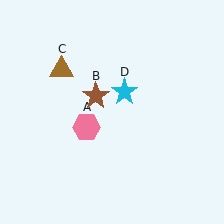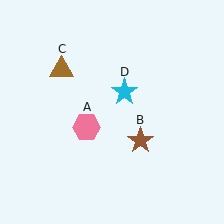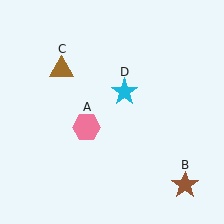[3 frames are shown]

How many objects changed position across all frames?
1 object changed position: brown star (object B).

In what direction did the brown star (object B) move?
The brown star (object B) moved down and to the right.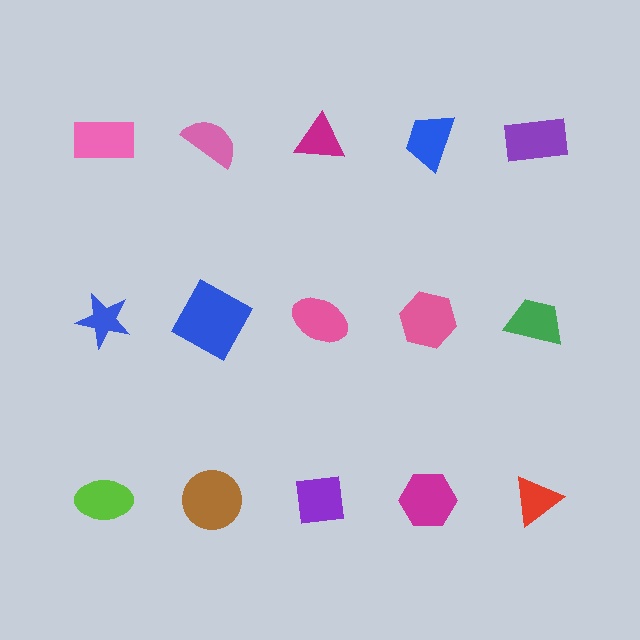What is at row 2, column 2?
A blue square.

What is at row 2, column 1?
A blue star.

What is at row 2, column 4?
A pink hexagon.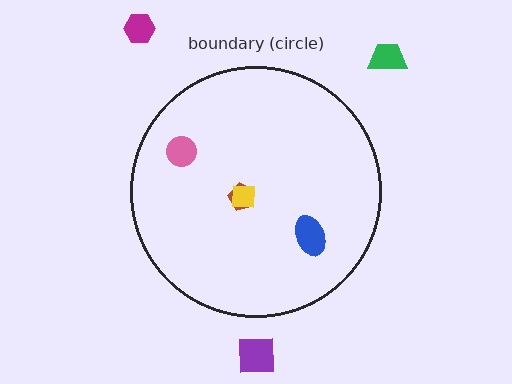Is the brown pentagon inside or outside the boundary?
Inside.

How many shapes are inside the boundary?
4 inside, 3 outside.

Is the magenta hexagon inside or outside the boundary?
Outside.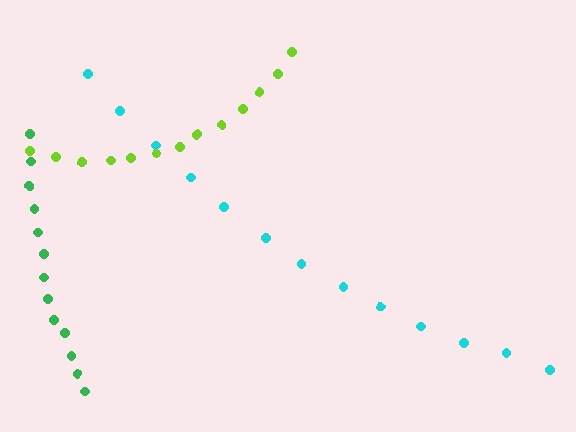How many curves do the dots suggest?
There are 3 distinct paths.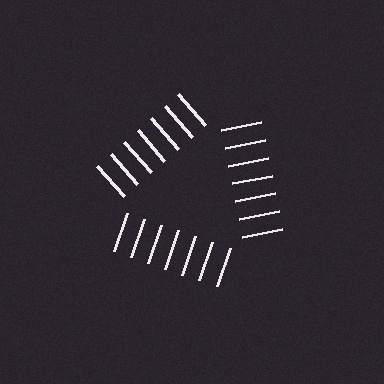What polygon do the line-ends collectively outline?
An illusory triangle — the line segments terminate on its edges but no continuous stroke is drawn.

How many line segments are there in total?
21 — 7 along each of the 3 edges.